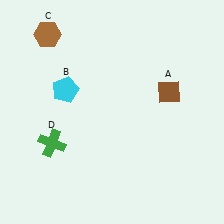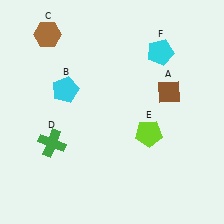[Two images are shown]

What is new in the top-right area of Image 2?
A cyan pentagon (F) was added in the top-right area of Image 2.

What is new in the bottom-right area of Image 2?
A lime pentagon (E) was added in the bottom-right area of Image 2.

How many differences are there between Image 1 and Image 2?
There are 2 differences between the two images.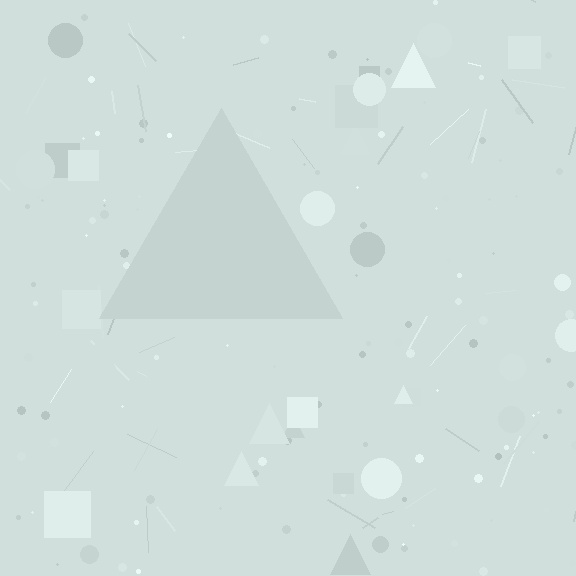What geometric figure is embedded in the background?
A triangle is embedded in the background.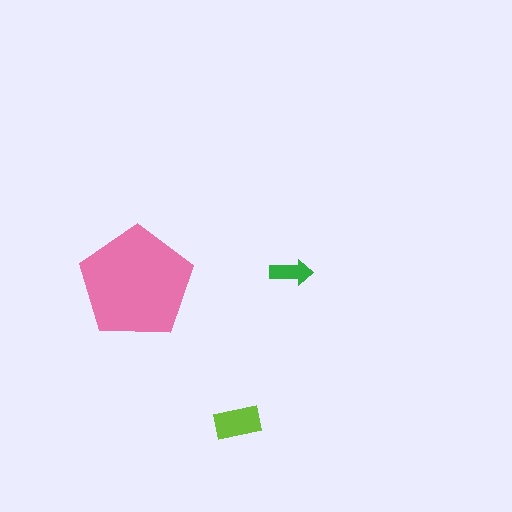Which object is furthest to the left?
The pink pentagon is leftmost.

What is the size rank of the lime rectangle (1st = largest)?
2nd.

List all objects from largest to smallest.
The pink pentagon, the lime rectangle, the green arrow.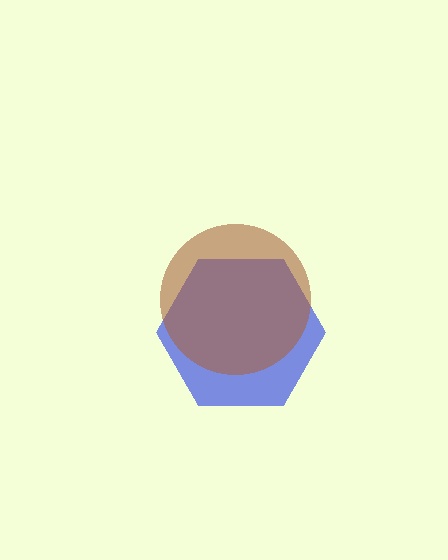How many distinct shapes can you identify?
There are 2 distinct shapes: a blue hexagon, a brown circle.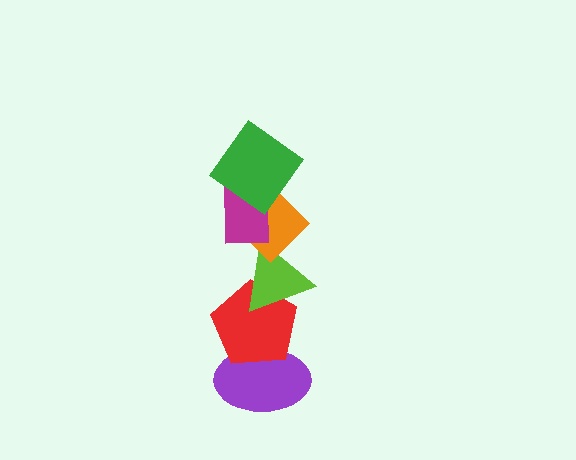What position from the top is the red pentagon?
The red pentagon is 5th from the top.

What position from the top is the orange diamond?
The orange diamond is 3rd from the top.